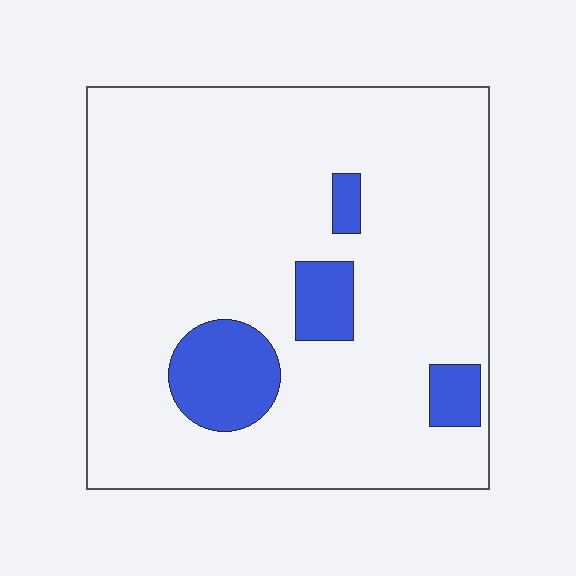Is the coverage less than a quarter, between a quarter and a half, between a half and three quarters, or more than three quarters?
Less than a quarter.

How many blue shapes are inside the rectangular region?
4.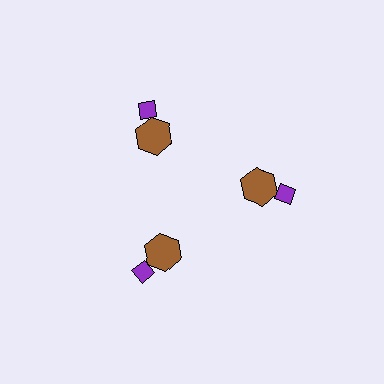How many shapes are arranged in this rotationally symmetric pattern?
There are 6 shapes, arranged in 3 groups of 2.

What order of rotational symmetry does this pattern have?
This pattern has 3-fold rotational symmetry.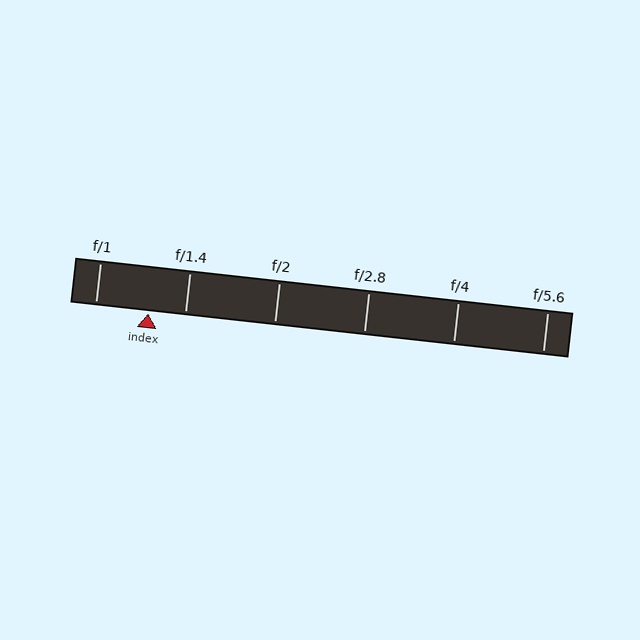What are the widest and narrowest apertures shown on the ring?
The widest aperture shown is f/1 and the narrowest is f/5.6.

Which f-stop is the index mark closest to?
The index mark is closest to f/1.4.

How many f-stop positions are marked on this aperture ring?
There are 6 f-stop positions marked.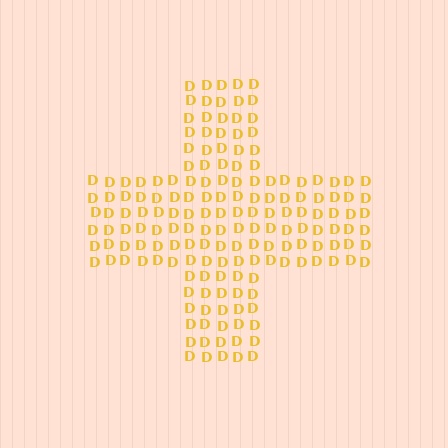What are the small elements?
The small elements are letter D's.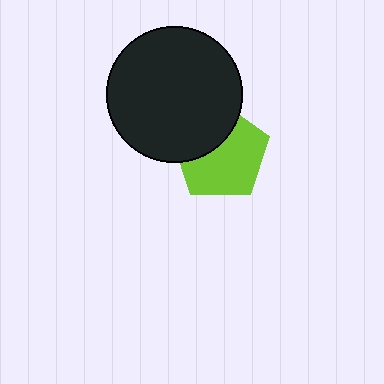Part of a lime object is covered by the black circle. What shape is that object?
It is a pentagon.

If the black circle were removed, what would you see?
You would see the complete lime pentagon.